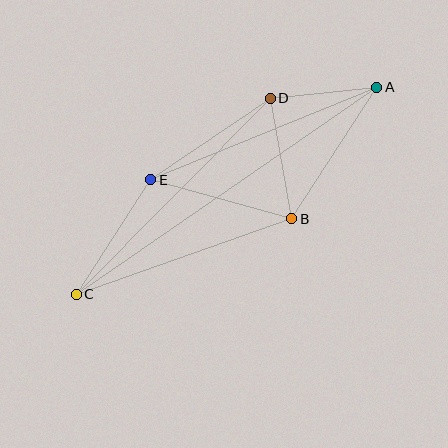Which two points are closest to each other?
Points A and D are closest to each other.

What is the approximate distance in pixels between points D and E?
The distance between D and E is approximately 145 pixels.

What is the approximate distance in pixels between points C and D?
The distance between C and D is approximately 276 pixels.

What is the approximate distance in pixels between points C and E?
The distance between C and E is approximately 136 pixels.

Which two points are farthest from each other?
Points A and C are farthest from each other.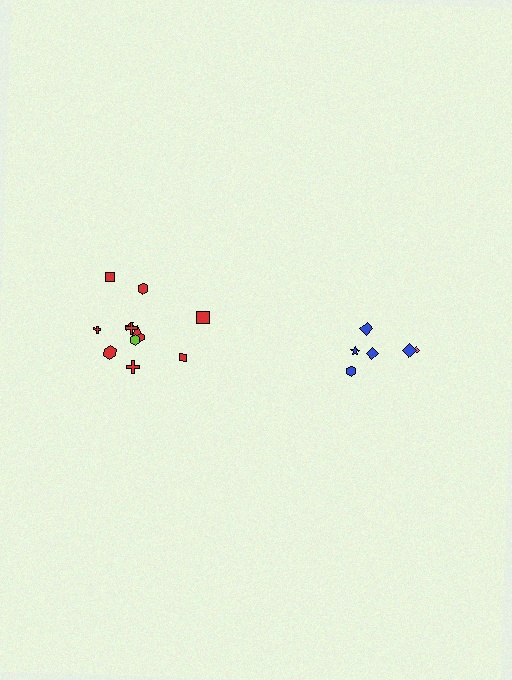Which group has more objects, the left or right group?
The left group.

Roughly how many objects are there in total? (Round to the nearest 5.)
Roughly 20 objects in total.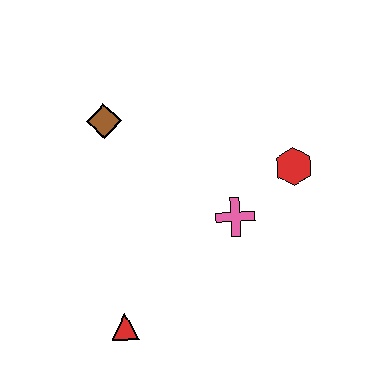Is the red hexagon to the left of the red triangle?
No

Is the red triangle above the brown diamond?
No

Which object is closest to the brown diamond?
The pink cross is closest to the brown diamond.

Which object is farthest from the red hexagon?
The red triangle is farthest from the red hexagon.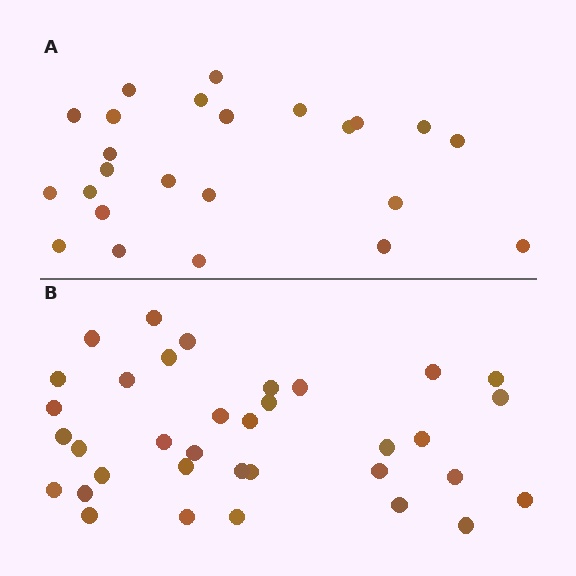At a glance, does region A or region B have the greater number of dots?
Region B (the bottom region) has more dots.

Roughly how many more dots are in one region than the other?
Region B has roughly 12 or so more dots than region A.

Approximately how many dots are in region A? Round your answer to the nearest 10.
About 20 dots. (The exact count is 24, which rounds to 20.)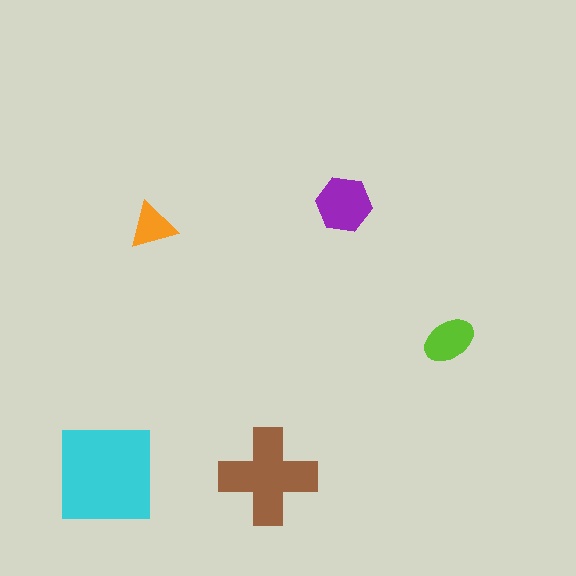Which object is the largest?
The cyan square.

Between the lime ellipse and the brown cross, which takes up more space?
The brown cross.